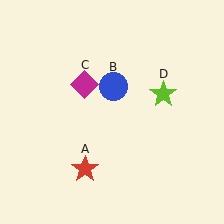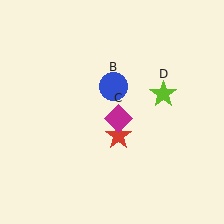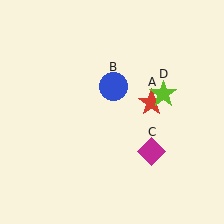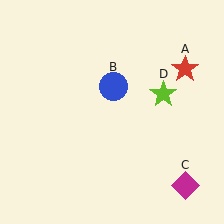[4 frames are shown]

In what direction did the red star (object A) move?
The red star (object A) moved up and to the right.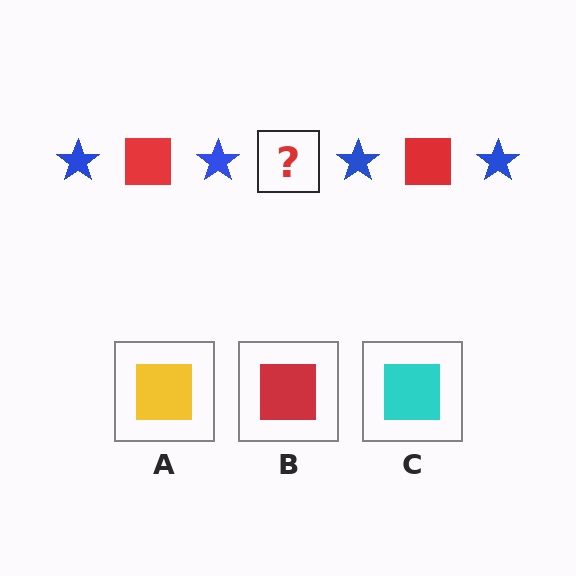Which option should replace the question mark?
Option B.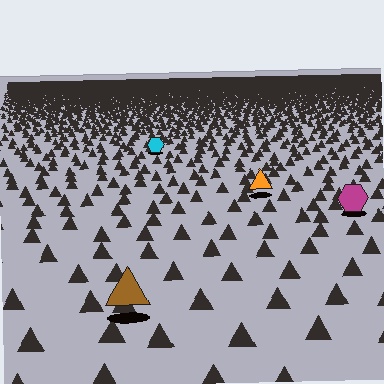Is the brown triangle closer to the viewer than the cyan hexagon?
Yes. The brown triangle is closer — you can tell from the texture gradient: the ground texture is coarser near it.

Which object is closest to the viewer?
The brown triangle is closest. The texture marks near it are larger and more spread out.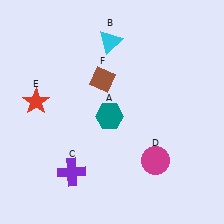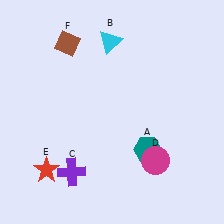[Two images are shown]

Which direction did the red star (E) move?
The red star (E) moved down.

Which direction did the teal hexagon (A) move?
The teal hexagon (A) moved right.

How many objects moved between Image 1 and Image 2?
3 objects moved between the two images.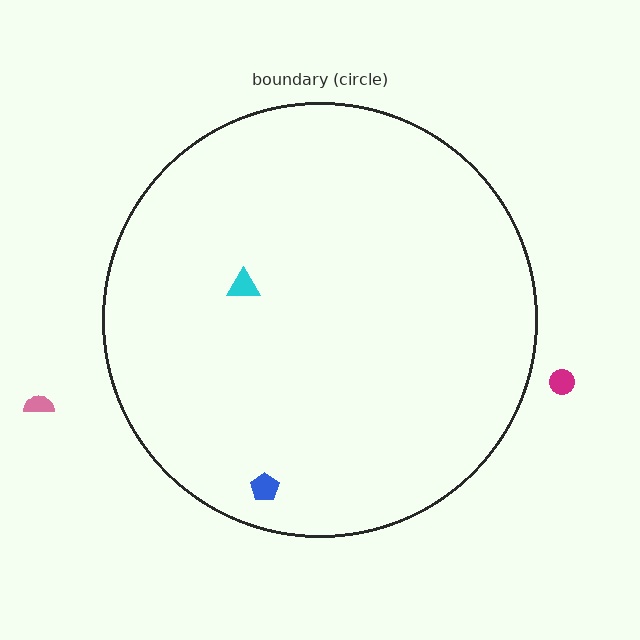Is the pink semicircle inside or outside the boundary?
Outside.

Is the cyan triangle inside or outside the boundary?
Inside.